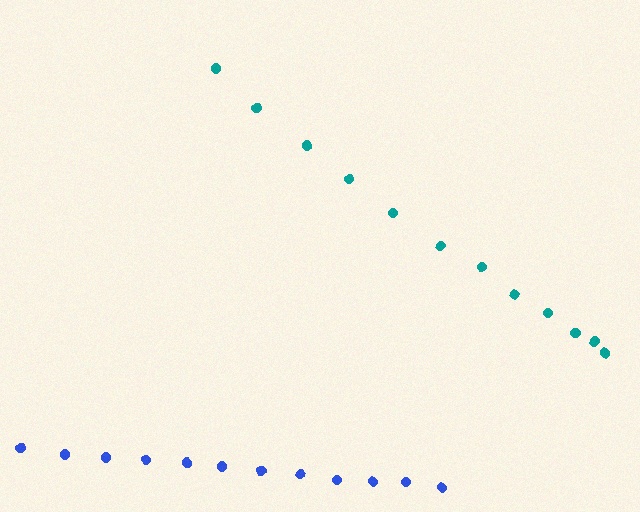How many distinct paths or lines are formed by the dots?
There are 2 distinct paths.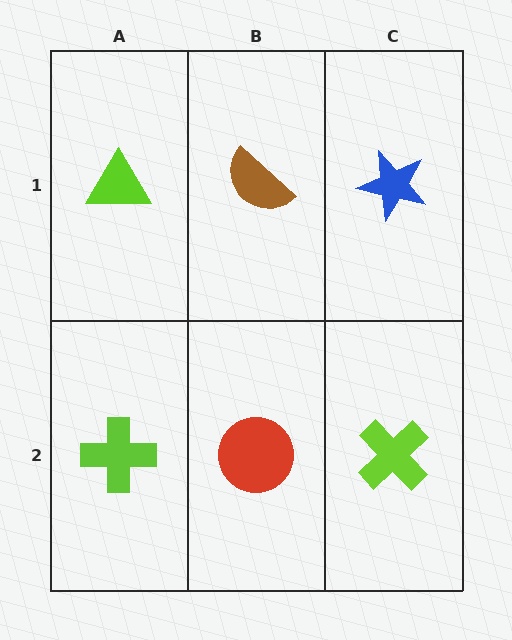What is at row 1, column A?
A lime triangle.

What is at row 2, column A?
A lime cross.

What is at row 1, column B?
A brown semicircle.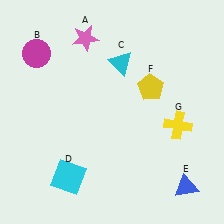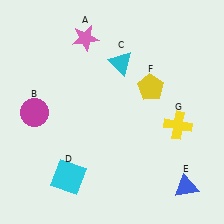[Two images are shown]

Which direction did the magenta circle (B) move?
The magenta circle (B) moved down.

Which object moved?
The magenta circle (B) moved down.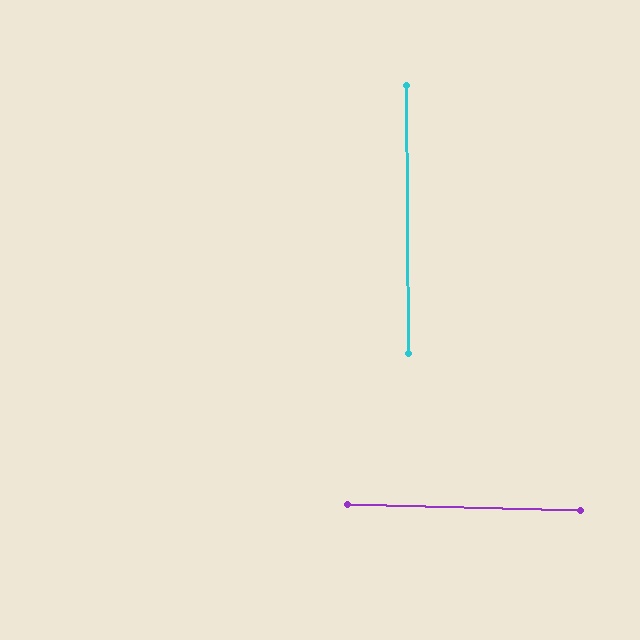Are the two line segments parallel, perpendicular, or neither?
Perpendicular — they meet at approximately 88°.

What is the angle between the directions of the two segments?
Approximately 88 degrees.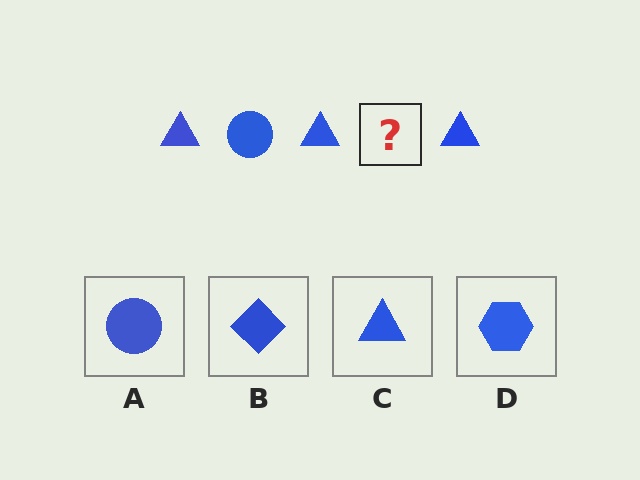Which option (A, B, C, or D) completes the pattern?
A.